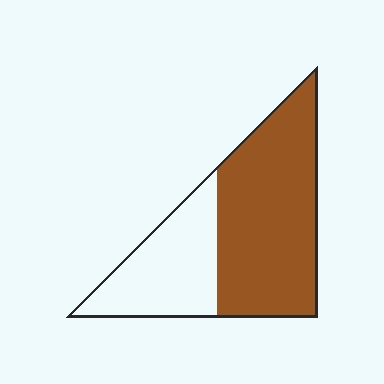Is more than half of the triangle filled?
Yes.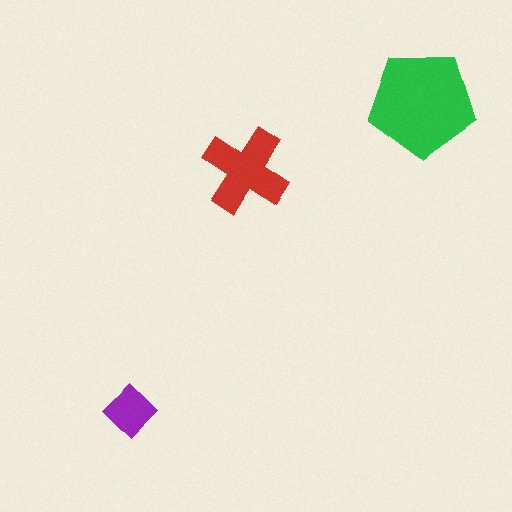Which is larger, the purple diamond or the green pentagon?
The green pentagon.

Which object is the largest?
The green pentagon.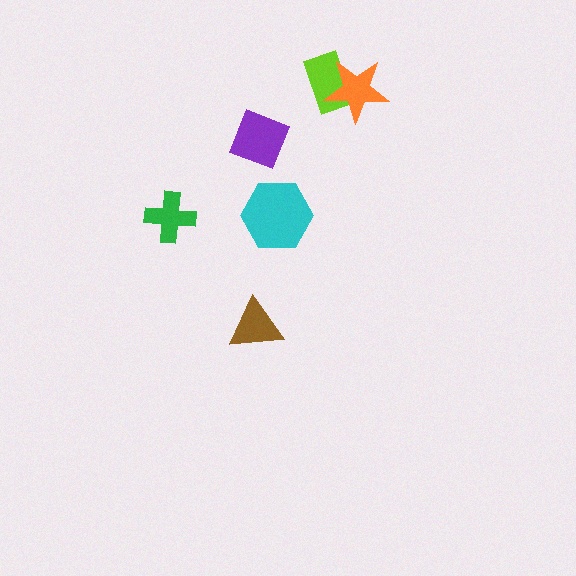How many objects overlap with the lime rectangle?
1 object overlaps with the lime rectangle.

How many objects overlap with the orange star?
1 object overlaps with the orange star.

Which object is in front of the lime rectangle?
The orange star is in front of the lime rectangle.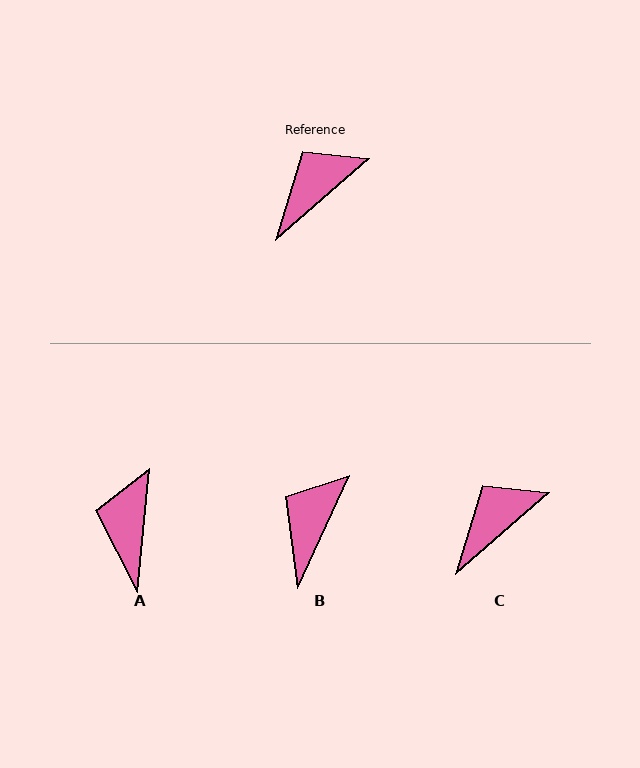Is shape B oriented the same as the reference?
No, it is off by about 24 degrees.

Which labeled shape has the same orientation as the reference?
C.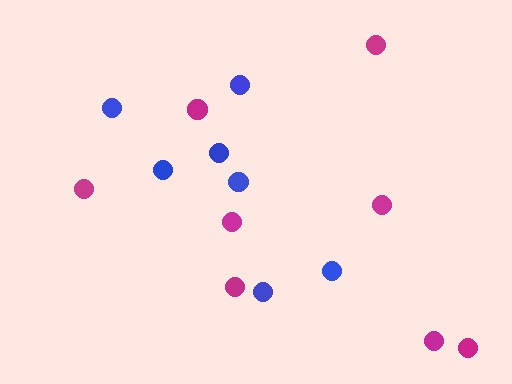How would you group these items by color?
There are 2 groups: one group of blue circles (7) and one group of magenta circles (8).